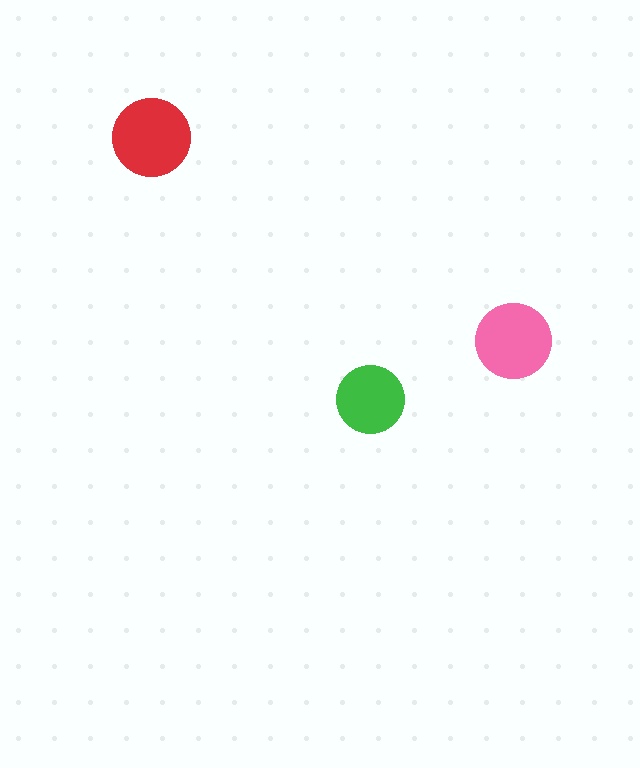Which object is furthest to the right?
The pink circle is rightmost.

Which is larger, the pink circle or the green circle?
The pink one.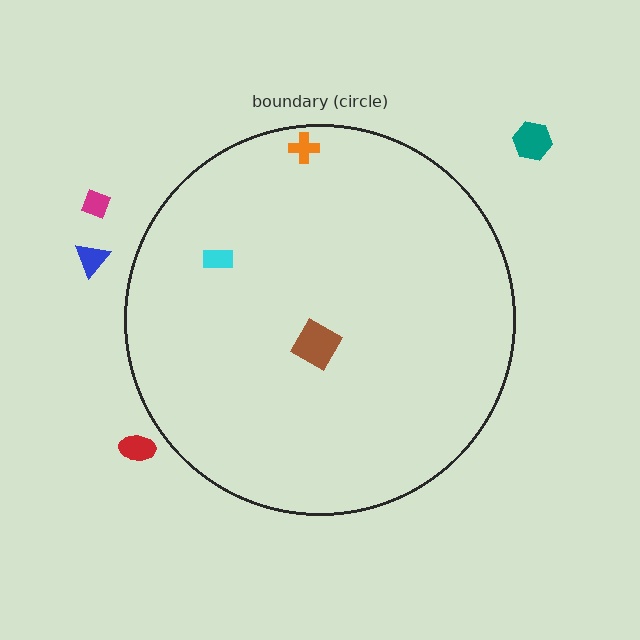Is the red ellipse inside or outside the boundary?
Outside.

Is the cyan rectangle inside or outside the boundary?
Inside.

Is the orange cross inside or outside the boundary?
Inside.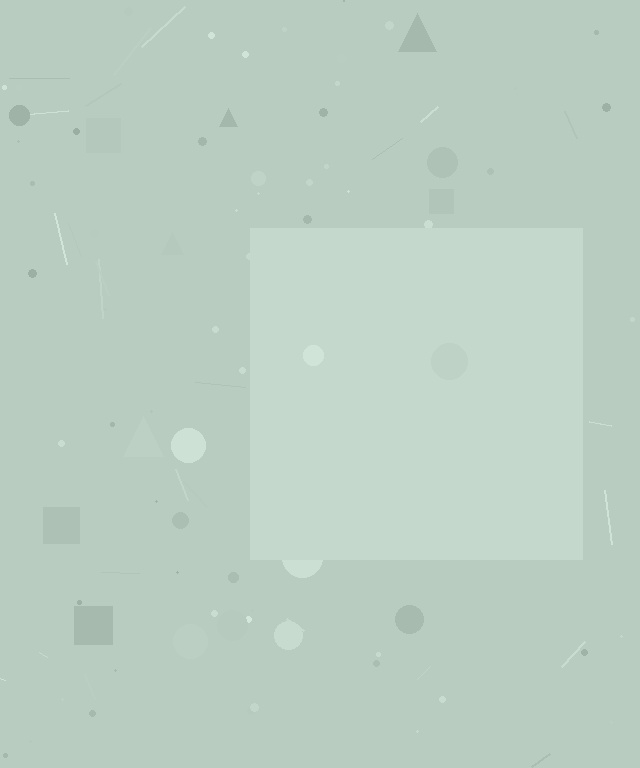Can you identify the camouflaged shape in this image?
The camouflaged shape is a square.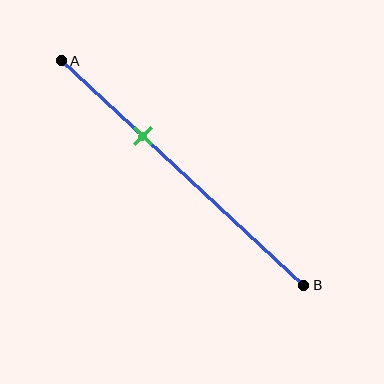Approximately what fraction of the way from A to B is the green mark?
The green mark is approximately 35% of the way from A to B.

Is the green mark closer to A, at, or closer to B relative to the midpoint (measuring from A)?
The green mark is closer to point A than the midpoint of segment AB.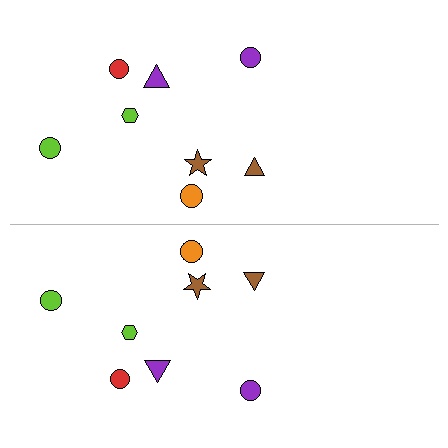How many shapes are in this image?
There are 16 shapes in this image.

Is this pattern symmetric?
Yes, this pattern has bilateral (reflection) symmetry.